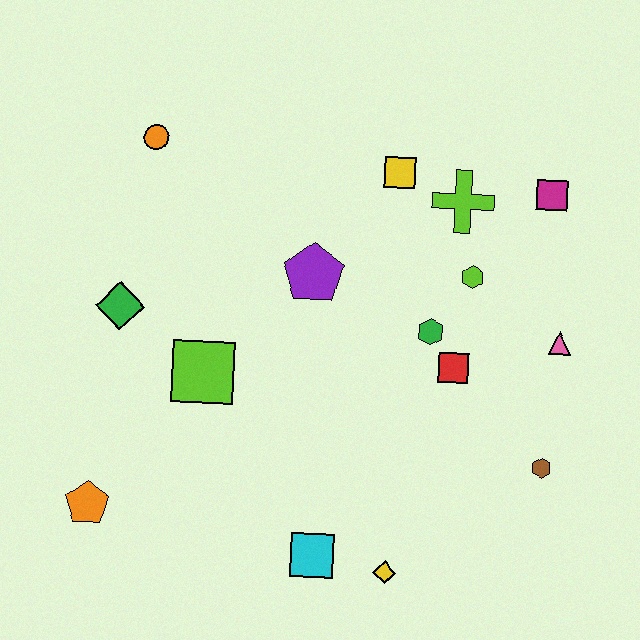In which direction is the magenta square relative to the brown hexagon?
The magenta square is above the brown hexagon.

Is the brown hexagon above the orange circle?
No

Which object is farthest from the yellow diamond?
The orange circle is farthest from the yellow diamond.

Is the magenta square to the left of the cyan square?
No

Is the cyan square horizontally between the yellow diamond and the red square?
No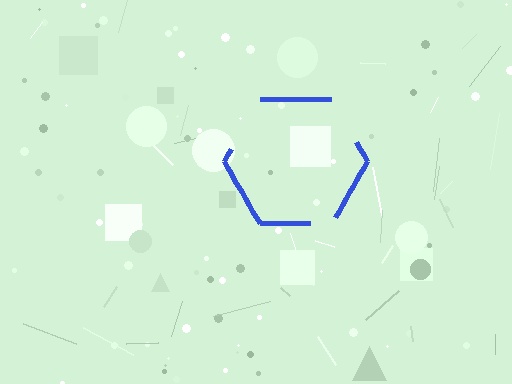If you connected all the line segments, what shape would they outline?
They would outline a hexagon.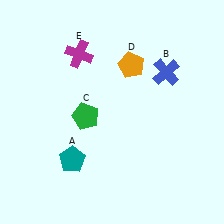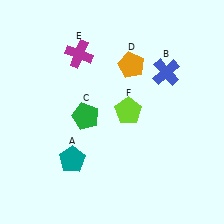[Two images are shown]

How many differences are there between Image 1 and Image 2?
There is 1 difference between the two images.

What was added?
A lime pentagon (F) was added in Image 2.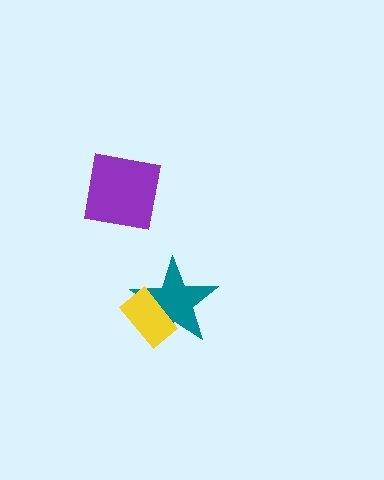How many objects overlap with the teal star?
1 object overlaps with the teal star.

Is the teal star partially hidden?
Yes, it is partially covered by another shape.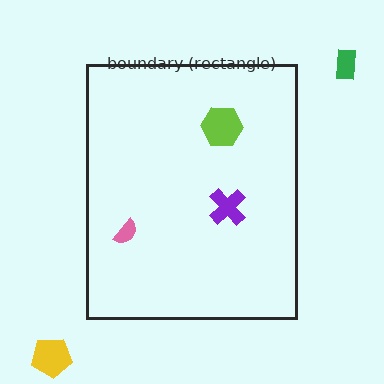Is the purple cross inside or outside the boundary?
Inside.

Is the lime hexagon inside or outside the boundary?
Inside.